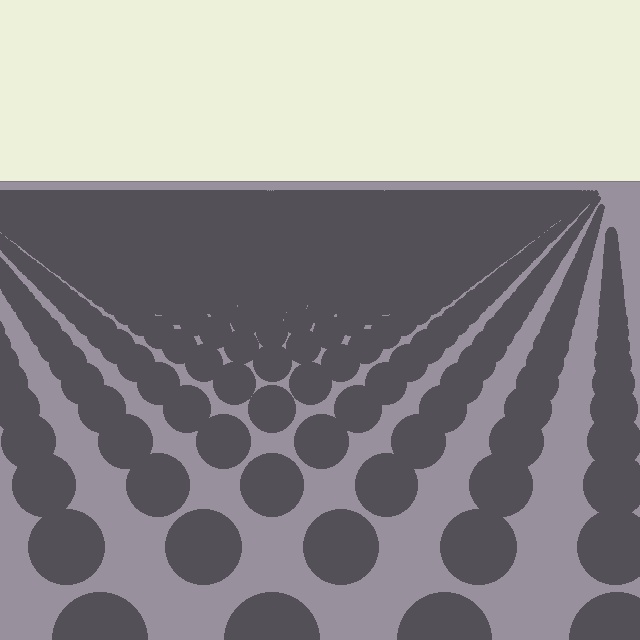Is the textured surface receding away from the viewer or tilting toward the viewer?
The surface is receding away from the viewer. Texture elements get smaller and denser toward the top.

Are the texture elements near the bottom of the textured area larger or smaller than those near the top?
Larger. Near the bottom, elements are closer to the viewer and appear at a bigger on-screen size.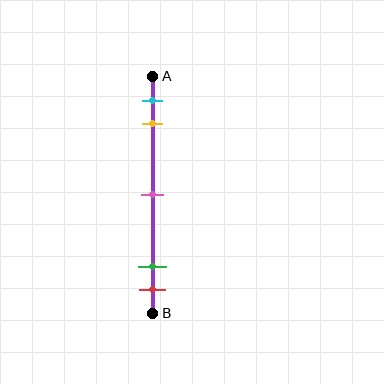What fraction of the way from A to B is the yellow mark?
The yellow mark is approximately 20% (0.2) of the way from A to B.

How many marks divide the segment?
There are 5 marks dividing the segment.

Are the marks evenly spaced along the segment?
No, the marks are not evenly spaced.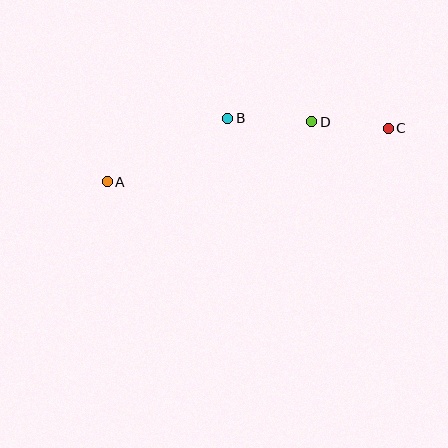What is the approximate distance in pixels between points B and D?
The distance between B and D is approximately 84 pixels.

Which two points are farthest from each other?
Points A and C are farthest from each other.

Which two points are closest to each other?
Points C and D are closest to each other.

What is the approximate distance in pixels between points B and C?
The distance between B and C is approximately 161 pixels.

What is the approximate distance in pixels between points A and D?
The distance between A and D is approximately 213 pixels.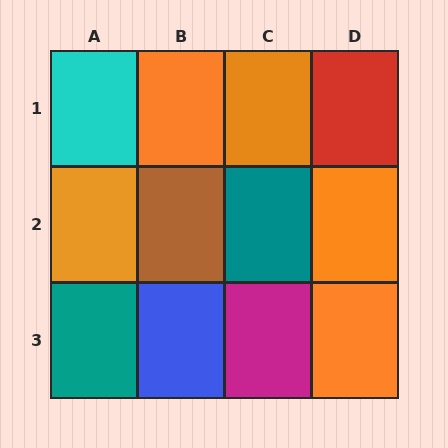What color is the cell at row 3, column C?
Magenta.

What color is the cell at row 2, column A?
Orange.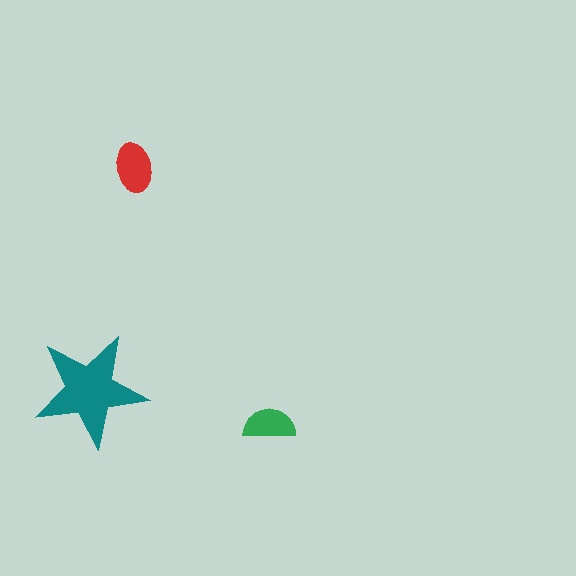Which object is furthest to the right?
The green semicircle is rightmost.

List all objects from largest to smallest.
The teal star, the red ellipse, the green semicircle.